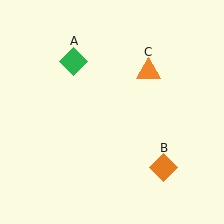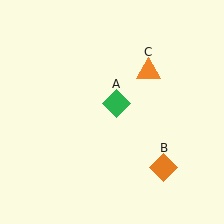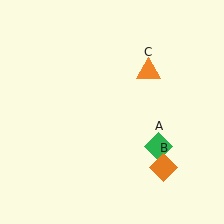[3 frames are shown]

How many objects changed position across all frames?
1 object changed position: green diamond (object A).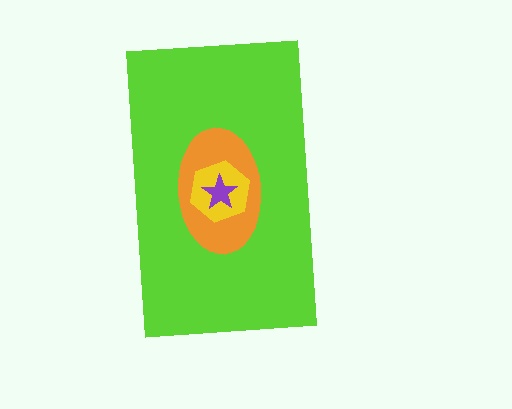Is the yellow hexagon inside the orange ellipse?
Yes.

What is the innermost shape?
The purple star.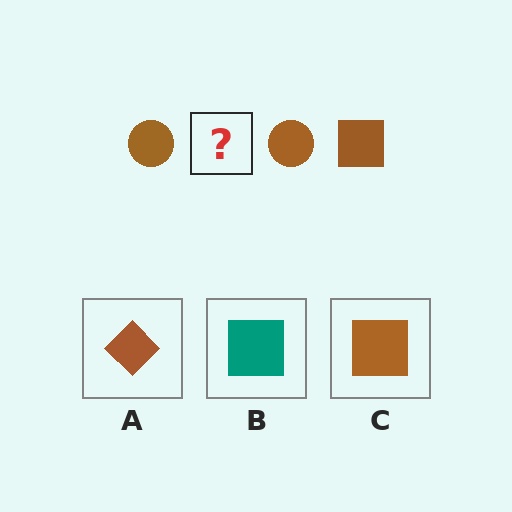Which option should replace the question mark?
Option C.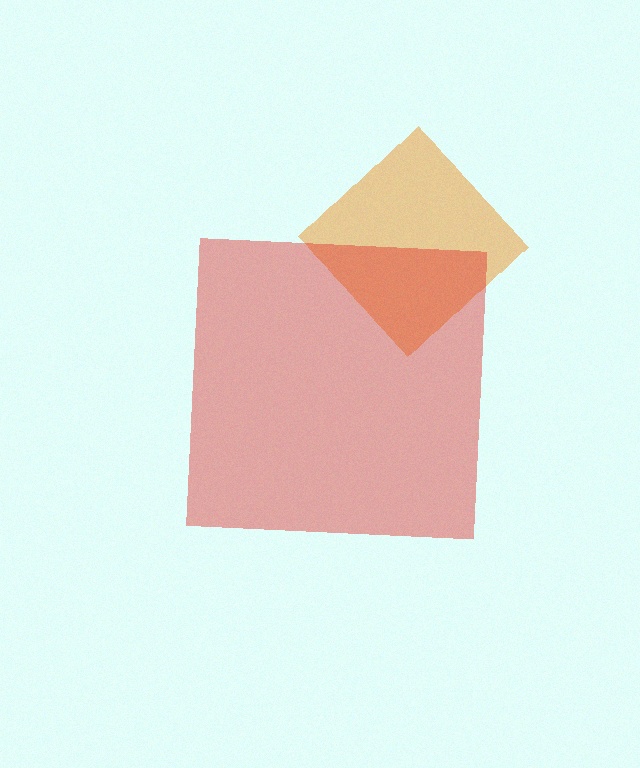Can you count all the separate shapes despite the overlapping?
Yes, there are 2 separate shapes.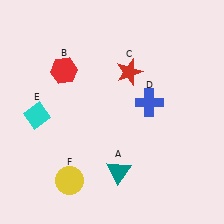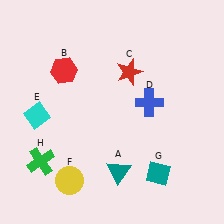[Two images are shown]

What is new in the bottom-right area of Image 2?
A teal diamond (G) was added in the bottom-right area of Image 2.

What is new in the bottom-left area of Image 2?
A green cross (H) was added in the bottom-left area of Image 2.